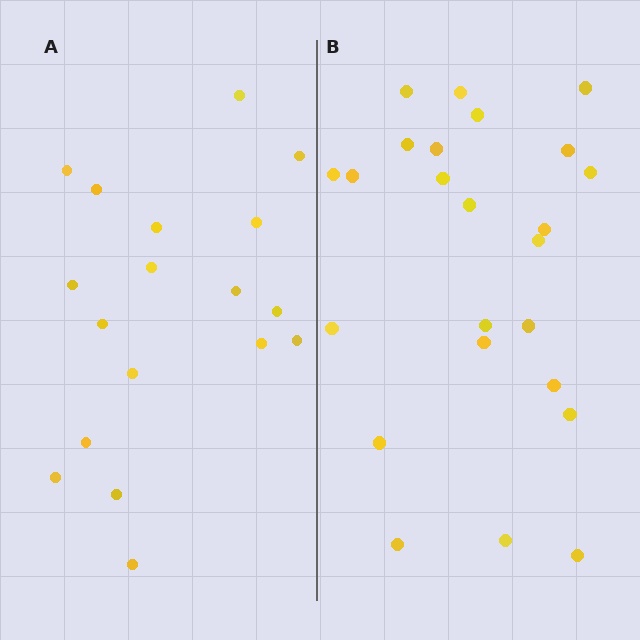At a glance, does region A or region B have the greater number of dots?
Region B (the right region) has more dots.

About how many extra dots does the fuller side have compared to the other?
Region B has about 6 more dots than region A.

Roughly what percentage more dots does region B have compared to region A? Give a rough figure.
About 35% more.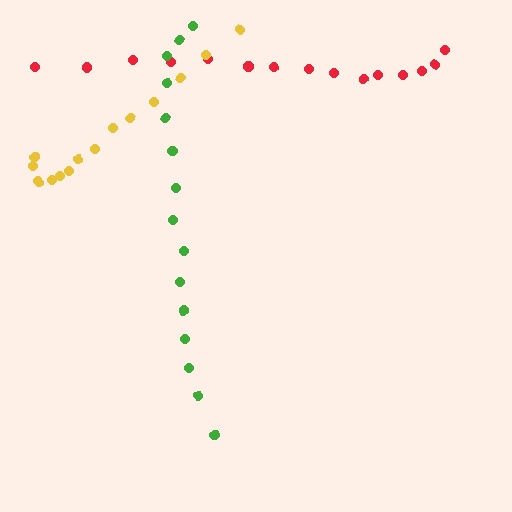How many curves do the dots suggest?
There are 3 distinct paths.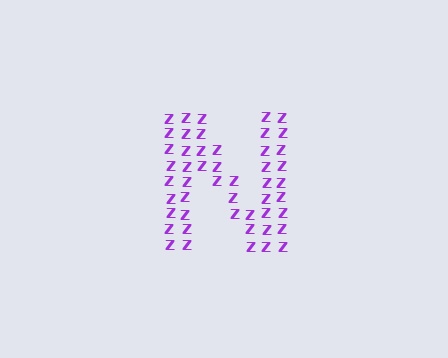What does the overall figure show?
The overall figure shows the letter N.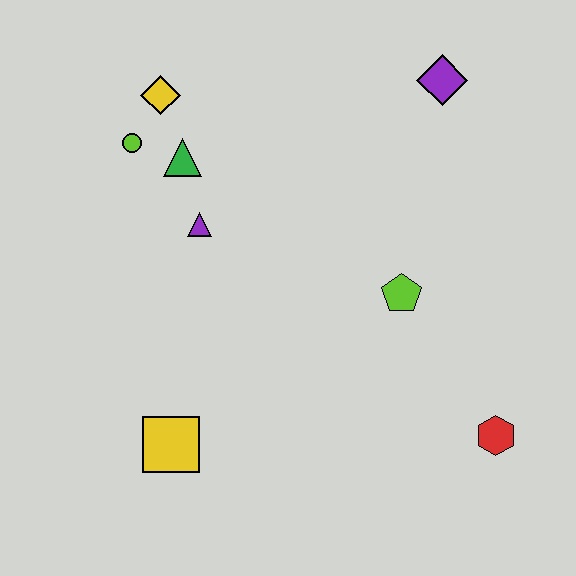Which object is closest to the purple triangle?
The green triangle is closest to the purple triangle.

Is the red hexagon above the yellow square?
Yes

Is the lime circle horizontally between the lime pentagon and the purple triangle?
No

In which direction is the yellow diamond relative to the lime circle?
The yellow diamond is above the lime circle.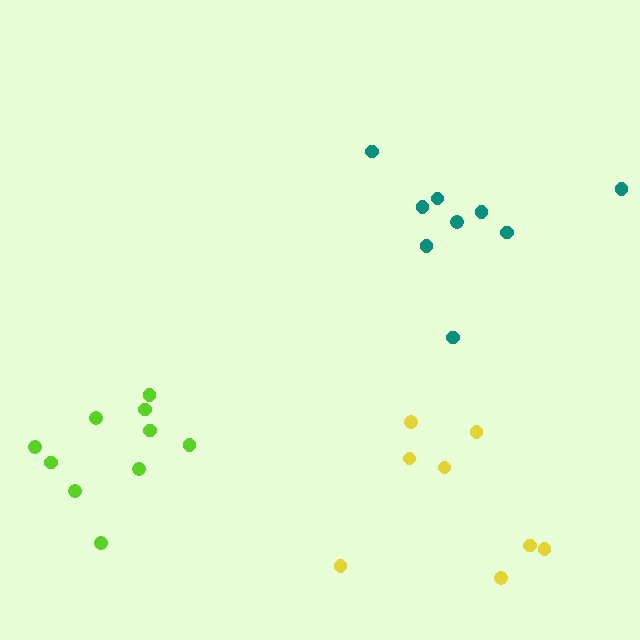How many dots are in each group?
Group 1: 9 dots, Group 2: 10 dots, Group 3: 8 dots (27 total).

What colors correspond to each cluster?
The clusters are colored: teal, lime, yellow.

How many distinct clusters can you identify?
There are 3 distinct clusters.